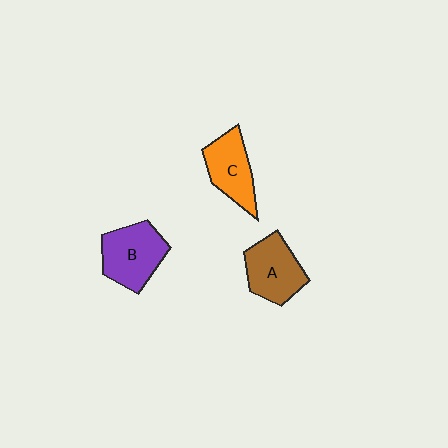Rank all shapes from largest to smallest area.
From largest to smallest: B (purple), A (brown), C (orange).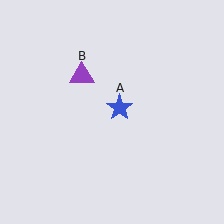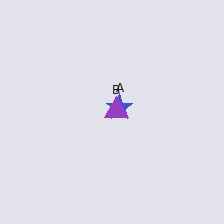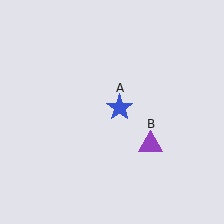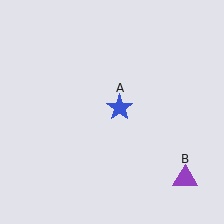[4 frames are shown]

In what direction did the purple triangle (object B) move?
The purple triangle (object B) moved down and to the right.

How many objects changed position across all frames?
1 object changed position: purple triangle (object B).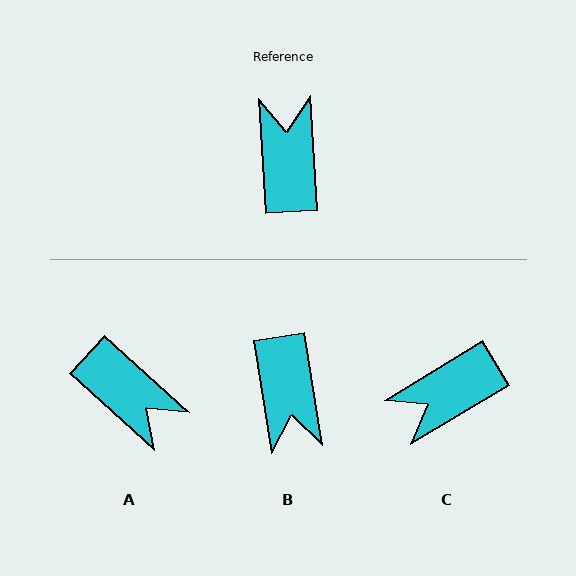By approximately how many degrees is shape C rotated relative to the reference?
Approximately 118 degrees counter-clockwise.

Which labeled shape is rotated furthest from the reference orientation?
B, about 175 degrees away.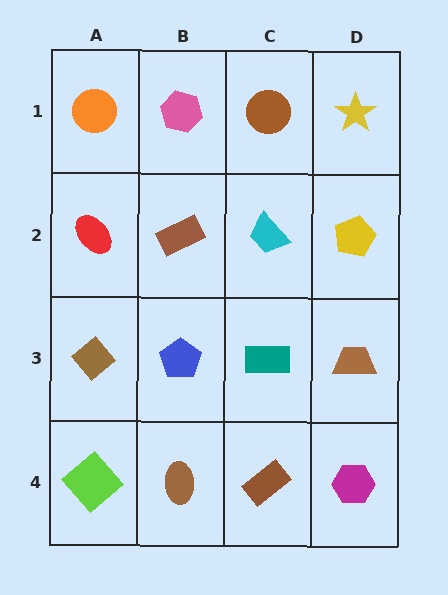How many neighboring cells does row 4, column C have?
3.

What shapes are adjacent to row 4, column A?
A brown diamond (row 3, column A), a brown ellipse (row 4, column B).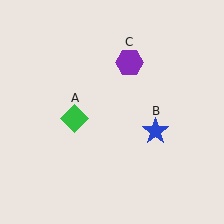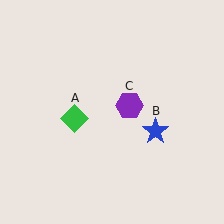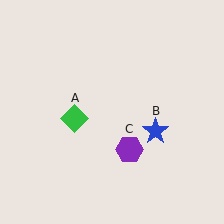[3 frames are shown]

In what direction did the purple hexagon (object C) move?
The purple hexagon (object C) moved down.